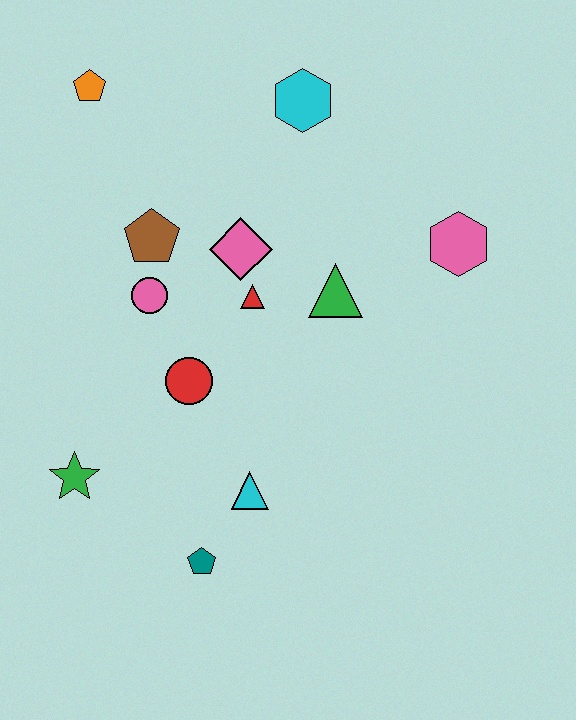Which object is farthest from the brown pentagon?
The teal pentagon is farthest from the brown pentagon.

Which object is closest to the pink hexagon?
The green triangle is closest to the pink hexagon.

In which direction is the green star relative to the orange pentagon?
The green star is below the orange pentagon.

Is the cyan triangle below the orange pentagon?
Yes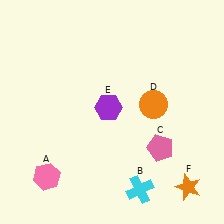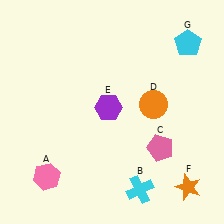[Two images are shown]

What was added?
A cyan pentagon (G) was added in Image 2.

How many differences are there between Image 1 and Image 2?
There is 1 difference between the two images.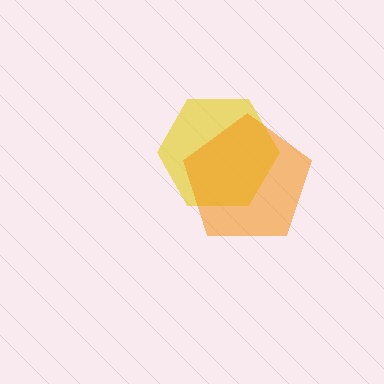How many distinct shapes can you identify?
There are 2 distinct shapes: a yellow hexagon, an orange pentagon.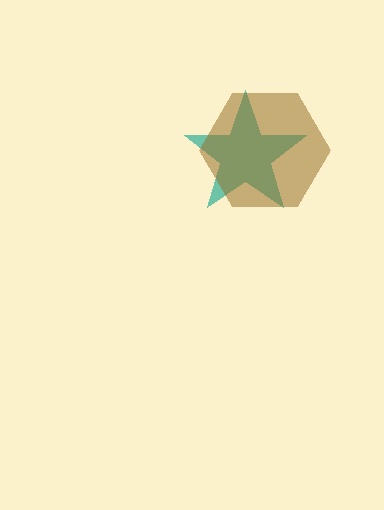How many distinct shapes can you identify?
There are 2 distinct shapes: a teal star, a brown hexagon.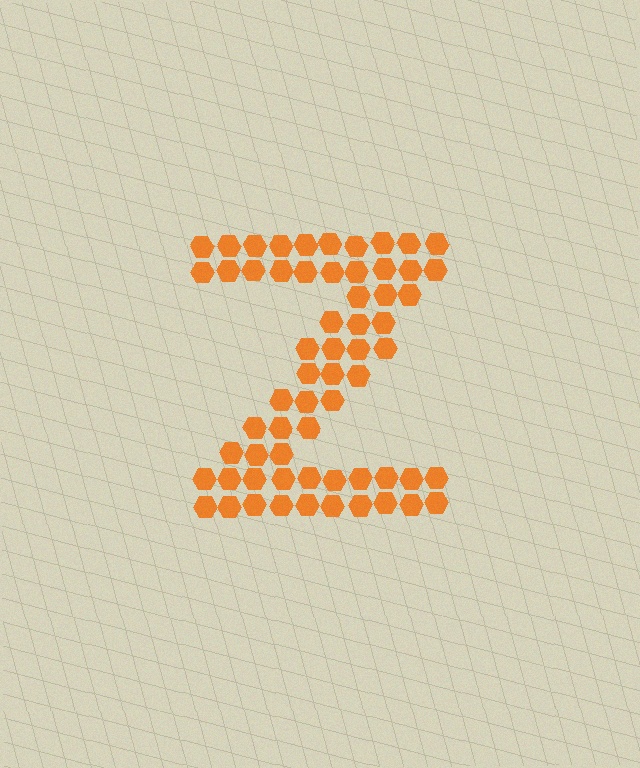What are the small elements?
The small elements are hexagons.